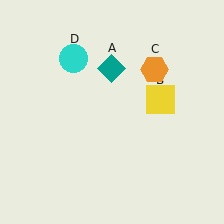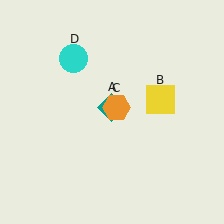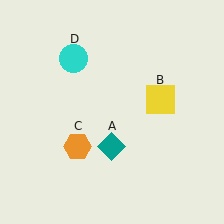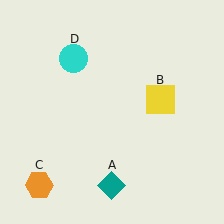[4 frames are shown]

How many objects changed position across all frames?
2 objects changed position: teal diamond (object A), orange hexagon (object C).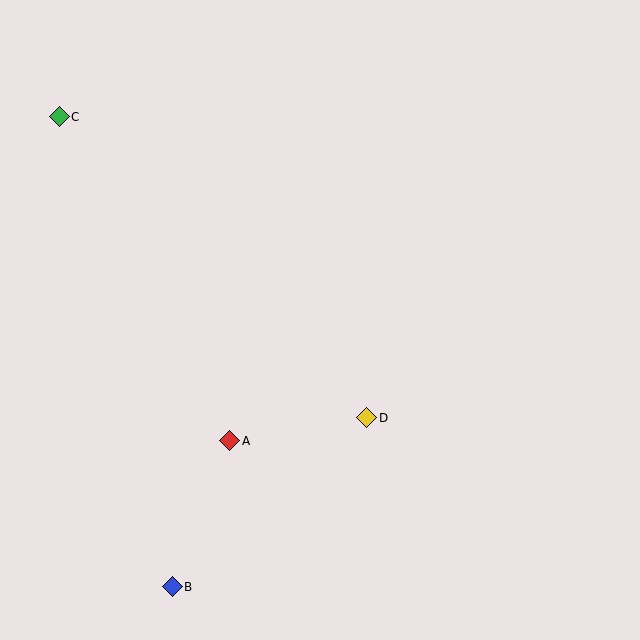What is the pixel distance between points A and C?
The distance between A and C is 366 pixels.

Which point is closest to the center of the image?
Point D at (367, 418) is closest to the center.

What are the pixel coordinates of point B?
Point B is at (172, 587).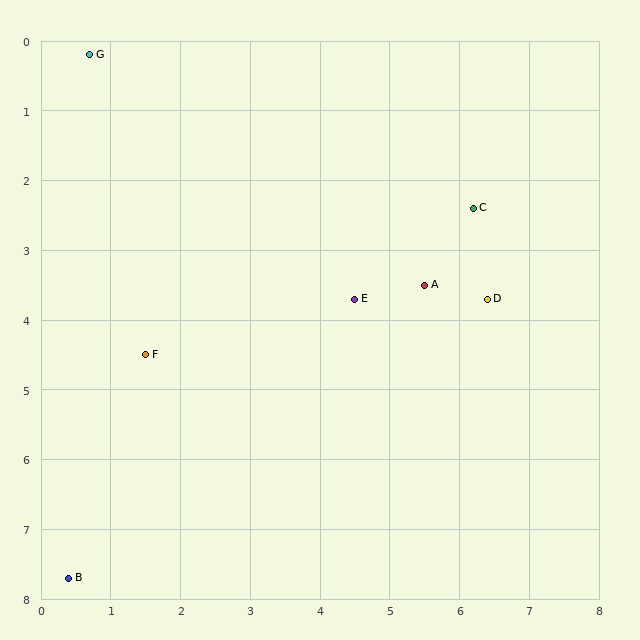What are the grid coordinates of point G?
Point G is at approximately (0.7, 0.2).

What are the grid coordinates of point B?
Point B is at approximately (0.4, 7.7).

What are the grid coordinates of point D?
Point D is at approximately (6.4, 3.7).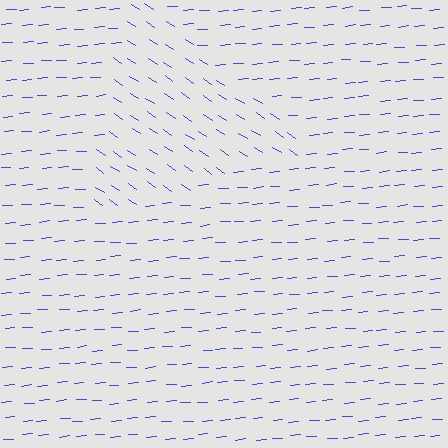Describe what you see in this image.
The image is filled with small blue line segments. A triangle region in the image has lines oriented differently from the surrounding lines, creating a visible texture boundary.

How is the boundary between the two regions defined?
The boundary is defined purely by a change in line orientation (approximately 39 degrees difference). All lines are the same color and thickness.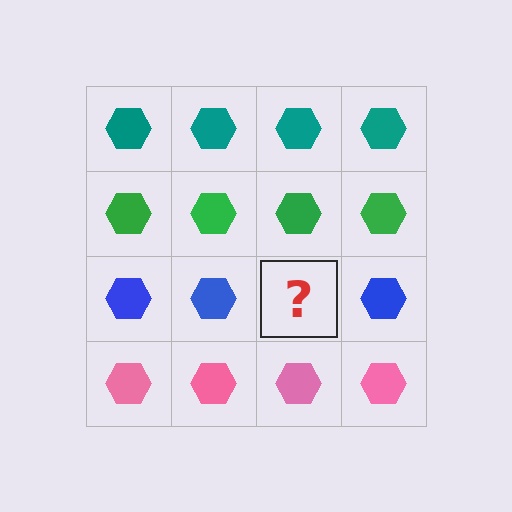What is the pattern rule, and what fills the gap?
The rule is that each row has a consistent color. The gap should be filled with a blue hexagon.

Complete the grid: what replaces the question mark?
The question mark should be replaced with a blue hexagon.